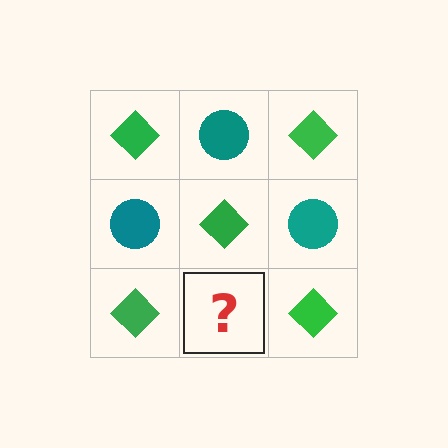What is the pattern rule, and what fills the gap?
The rule is that it alternates green diamond and teal circle in a checkerboard pattern. The gap should be filled with a teal circle.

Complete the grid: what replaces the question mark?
The question mark should be replaced with a teal circle.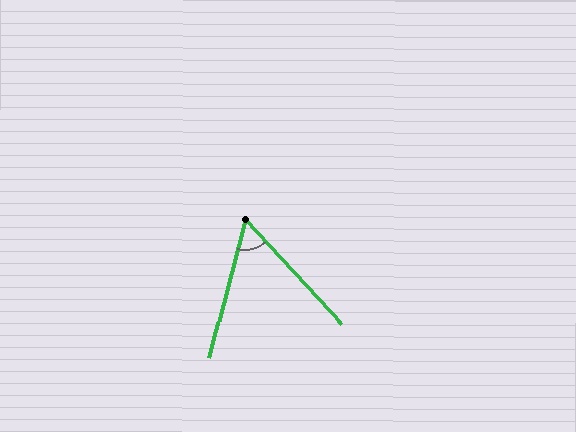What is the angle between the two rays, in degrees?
Approximately 57 degrees.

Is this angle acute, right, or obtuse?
It is acute.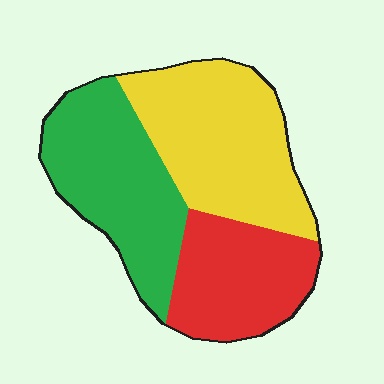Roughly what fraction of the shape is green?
Green takes up between a third and a half of the shape.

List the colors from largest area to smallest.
From largest to smallest: yellow, green, red.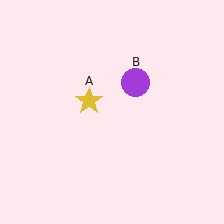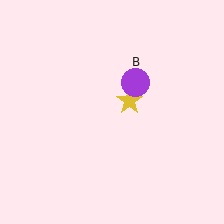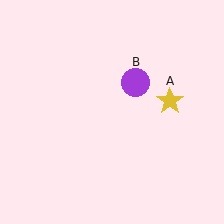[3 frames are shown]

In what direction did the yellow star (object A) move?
The yellow star (object A) moved right.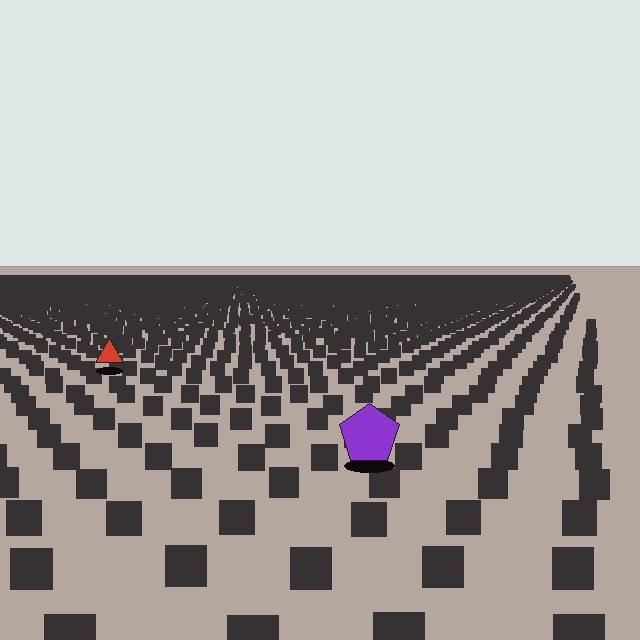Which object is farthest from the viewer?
The red triangle is farthest from the viewer. It appears smaller and the ground texture around it is denser.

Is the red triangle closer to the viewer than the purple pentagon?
No. The purple pentagon is closer — you can tell from the texture gradient: the ground texture is coarser near it.